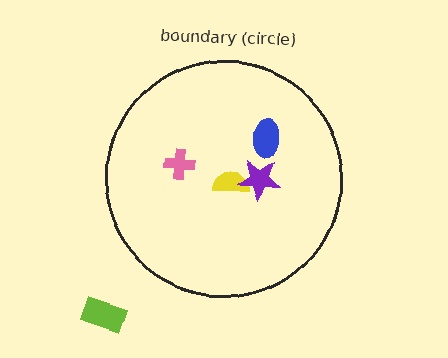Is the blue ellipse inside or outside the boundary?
Inside.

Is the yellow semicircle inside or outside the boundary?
Inside.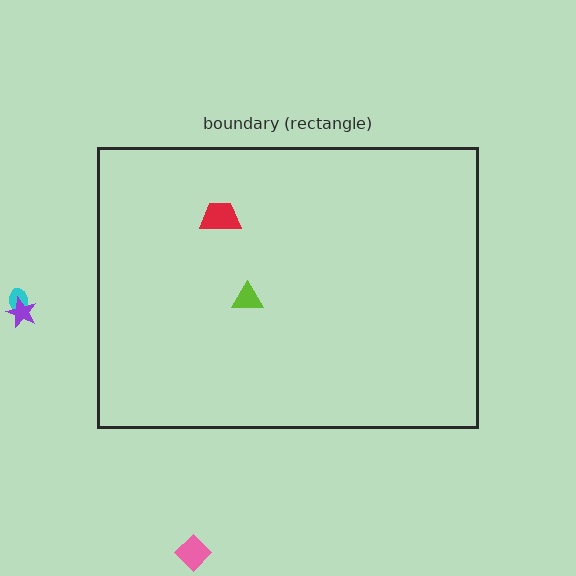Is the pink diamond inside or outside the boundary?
Outside.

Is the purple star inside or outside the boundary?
Outside.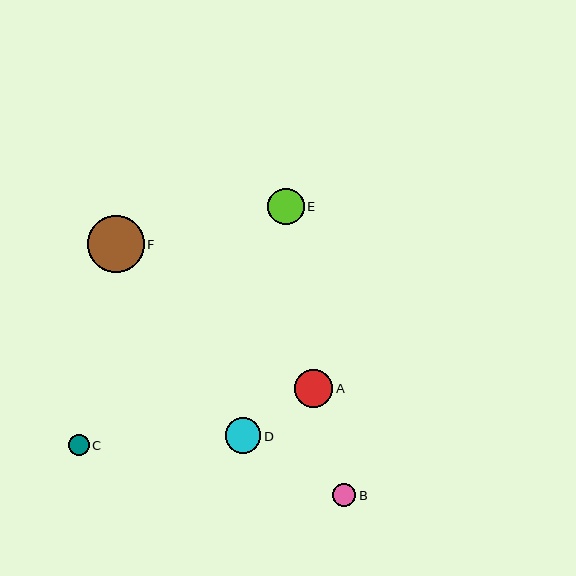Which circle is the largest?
Circle F is the largest with a size of approximately 57 pixels.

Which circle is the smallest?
Circle C is the smallest with a size of approximately 21 pixels.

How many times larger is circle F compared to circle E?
Circle F is approximately 1.6 times the size of circle E.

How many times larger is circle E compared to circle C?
Circle E is approximately 1.7 times the size of circle C.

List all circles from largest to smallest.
From largest to smallest: F, A, E, D, B, C.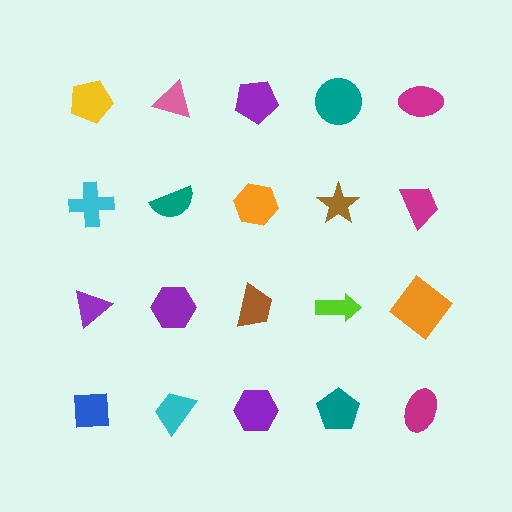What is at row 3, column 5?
An orange diamond.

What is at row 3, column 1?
A purple triangle.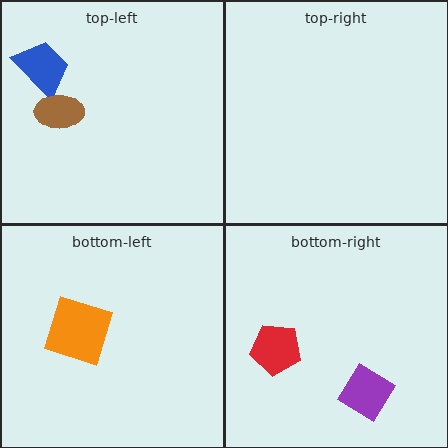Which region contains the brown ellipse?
The top-left region.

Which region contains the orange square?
The bottom-left region.